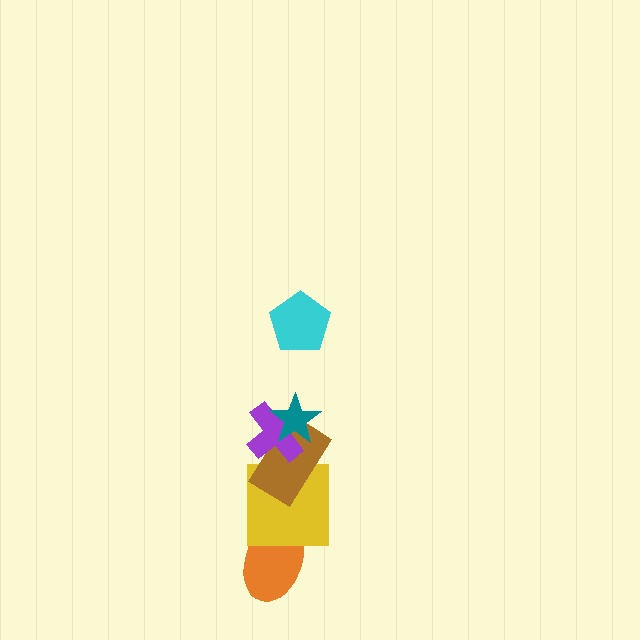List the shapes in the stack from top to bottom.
From top to bottom: the cyan pentagon, the teal star, the purple cross, the brown rectangle, the yellow square, the orange ellipse.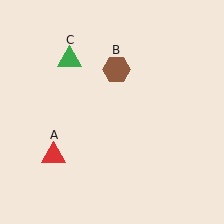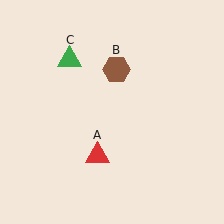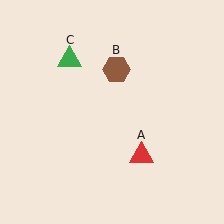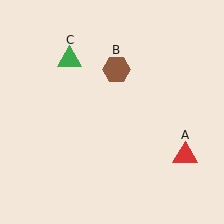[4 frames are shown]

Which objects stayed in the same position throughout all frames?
Brown hexagon (object B) and green triangle (object C) remained stationary.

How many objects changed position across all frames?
1 object changed position: red triangle (object A).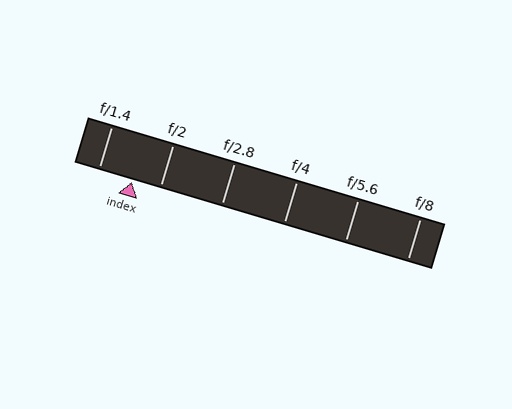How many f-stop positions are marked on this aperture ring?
There are 6 f-stop positions marked.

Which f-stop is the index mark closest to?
The index mark is closest to f/2.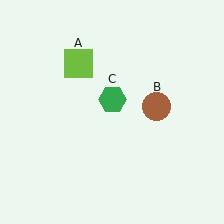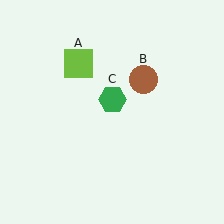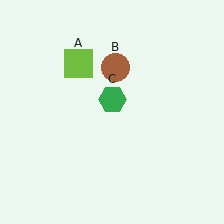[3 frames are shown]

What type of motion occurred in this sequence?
The brown circle (object B) rotated counterclockwise around the center of the scene.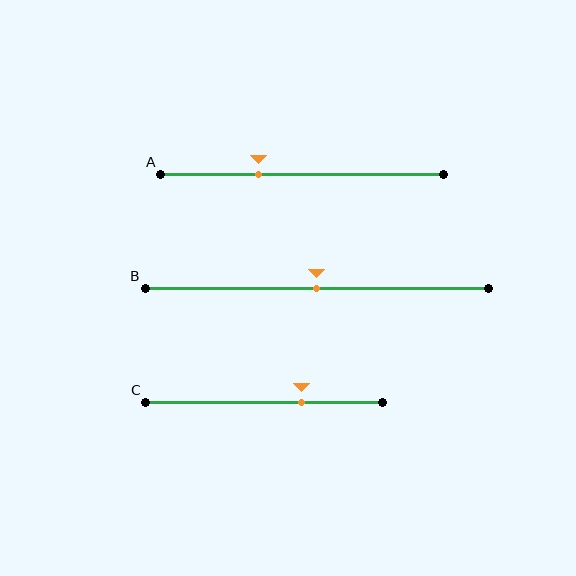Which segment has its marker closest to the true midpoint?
Segment B has its marker closest to the true midpoint.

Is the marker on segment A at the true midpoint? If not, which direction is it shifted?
No, the marker on segment A is shifted to the left by about 16% of the segment length.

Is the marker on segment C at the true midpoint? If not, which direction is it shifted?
No, the marker on segment C is shifted to the right by about 16% of the segment length.